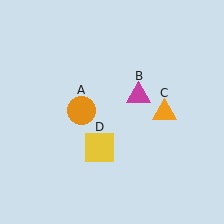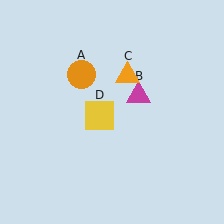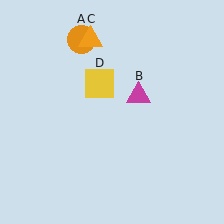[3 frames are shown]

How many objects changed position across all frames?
3 objects changed position: orange circle (object A), orange triangle (object C), yellow square (object D).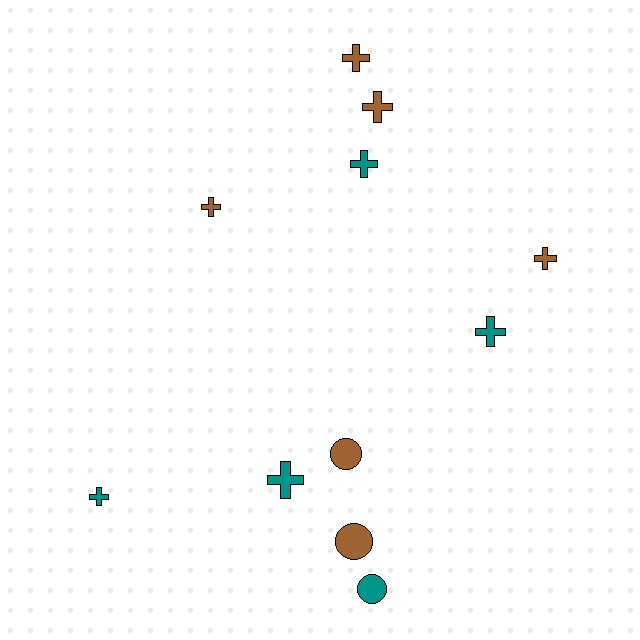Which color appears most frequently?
Brown, with 6 objects.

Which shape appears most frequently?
Cross, with 8 objects.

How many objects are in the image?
There are 11 objects.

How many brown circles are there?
There are 2 brown circles.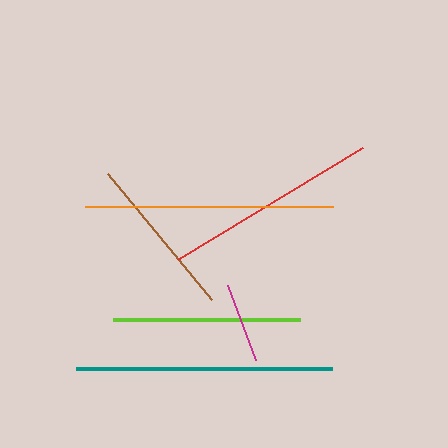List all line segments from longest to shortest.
From longest to shortest: teal, orange, red, lime, brown, magenta.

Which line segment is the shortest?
The magenta line is the shortest at approximately 80 pixels.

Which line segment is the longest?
The teal line is the longest at approximately 256 pixels.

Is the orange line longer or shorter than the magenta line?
The orange line is longer than the magenta line.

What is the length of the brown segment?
The brown segment is approximately 163 pixels long.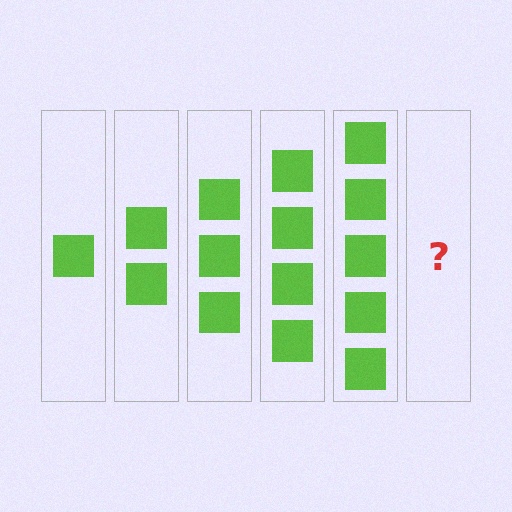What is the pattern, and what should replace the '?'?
The pattern is that each step adds one more square. The '?' should be 6 squares.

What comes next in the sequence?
The next element should be 6 squares.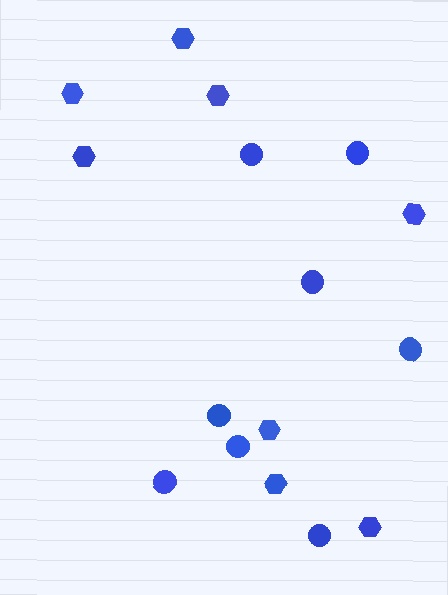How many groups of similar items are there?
There are 2 groups: one group of hexagons (8) and one group of circles (8).